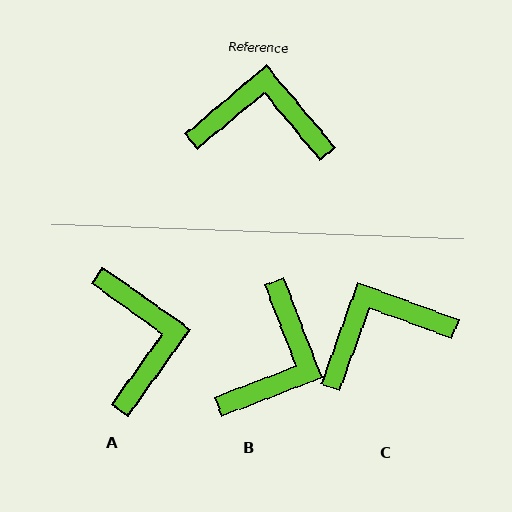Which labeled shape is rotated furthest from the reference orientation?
B, about 109 degrees away.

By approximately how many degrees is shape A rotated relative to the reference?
Approximately 76 degrees clockwise.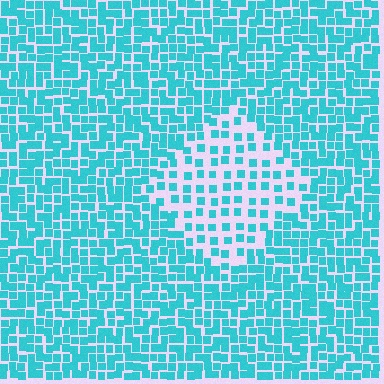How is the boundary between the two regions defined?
The boundary is defined by a change in element density (approximately 2.1x ratio). All elements are the same color, size, and shape.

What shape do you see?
I see a diamond.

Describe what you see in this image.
The image contains small cyan elements arranged at two different densities. A diamond-shaped region is visible where the elements are less densely packed than the surrounding area.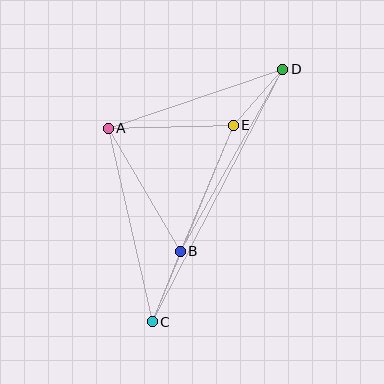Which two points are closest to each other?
Points D and E are closest to each other.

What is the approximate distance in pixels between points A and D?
The distance between A and D is approximately 184 pixels.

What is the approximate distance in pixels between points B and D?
The distance between B and D is approximately 209 pixels.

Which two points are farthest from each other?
Points C and D are farthest from each other.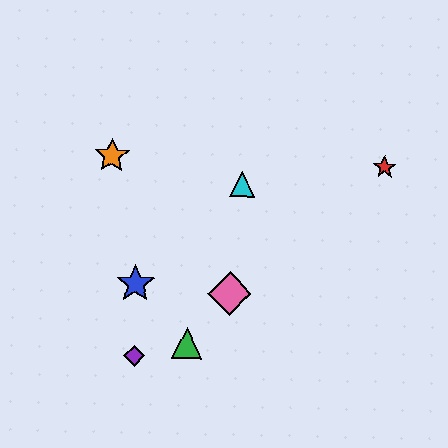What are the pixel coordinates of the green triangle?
The green triangle is at (187, 343).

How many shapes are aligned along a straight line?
3 shapes (the yellow star, the orange star, the pink diamond) are aligned along a straight line.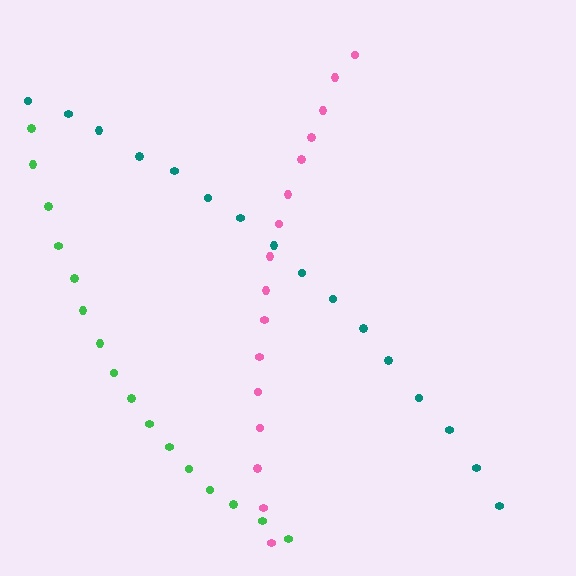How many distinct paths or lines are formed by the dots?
There are 3 distinct paths.